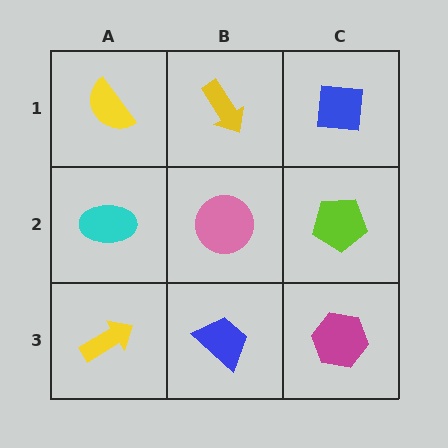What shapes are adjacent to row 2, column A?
A yellow semicircle (row 1, column A), a yellow arrow (row 3, column A), a pink circle (row 2, column B).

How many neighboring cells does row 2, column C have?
3.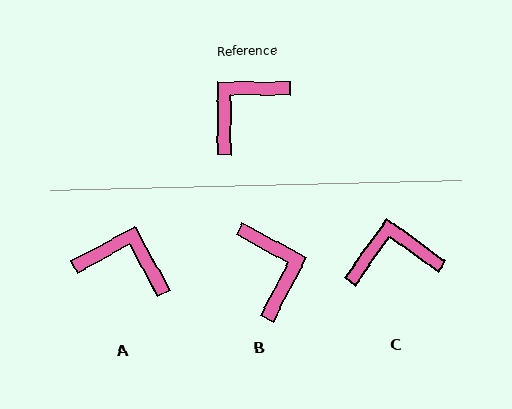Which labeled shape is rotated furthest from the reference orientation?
B, about 118 degrees away.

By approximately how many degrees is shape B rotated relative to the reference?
Approximately 118 degrees clockwise.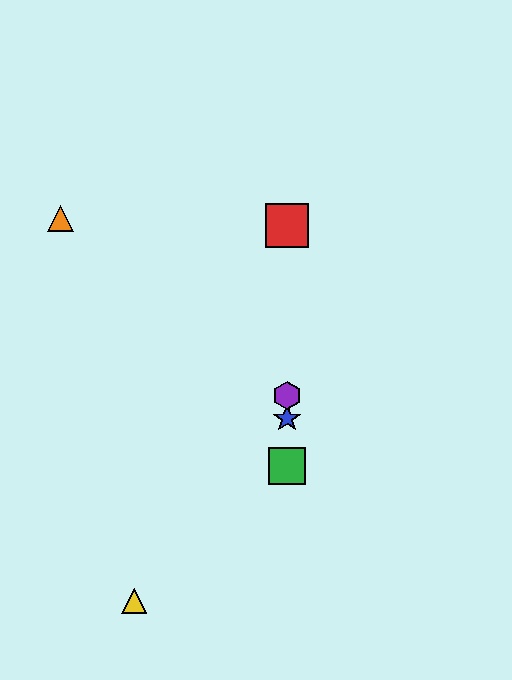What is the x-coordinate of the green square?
The green square is at x≈287.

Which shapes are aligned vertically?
The red square, the blue star, the green square, the purple hexagon are aligned vertically.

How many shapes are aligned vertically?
4 shapes (the red square, the blue star, the green square, the purple hexagon) are aligned vertically.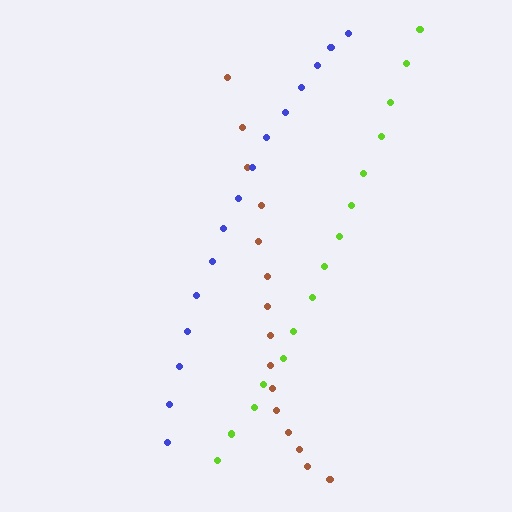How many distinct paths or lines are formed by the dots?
There are 3 distinct paths.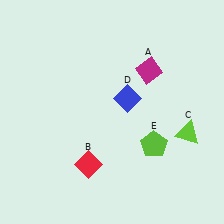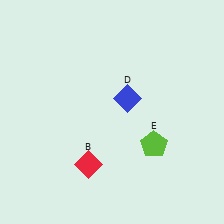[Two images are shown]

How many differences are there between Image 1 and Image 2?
There are 2 differences between the two images.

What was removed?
The magenta diamond (A), the lime triangle (C) were removed in Image 2.